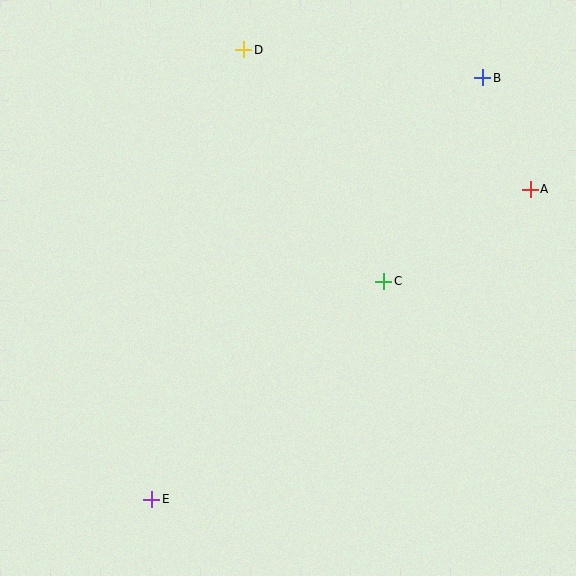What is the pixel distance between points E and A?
The distance between E and A is 489 pixels.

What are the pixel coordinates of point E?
Point E is at (152, 499).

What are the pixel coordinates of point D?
Point D is at (244, 50).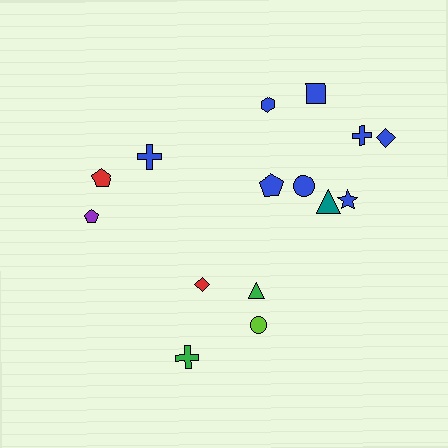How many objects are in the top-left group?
There are 3 objects.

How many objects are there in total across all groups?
There are 15 objects.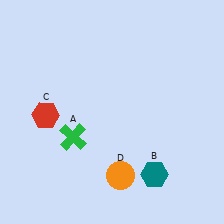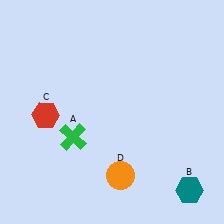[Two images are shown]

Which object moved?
The teal hexagon (B) moved right.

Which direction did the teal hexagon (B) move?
The teal hexagon (B) moved right.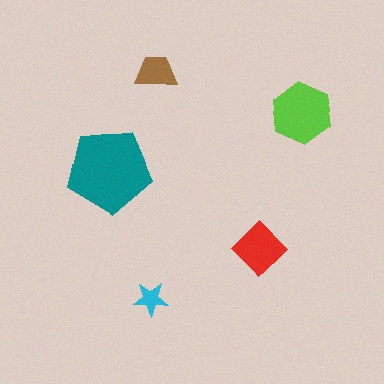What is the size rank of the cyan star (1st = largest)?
5th.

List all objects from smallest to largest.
The cyan star, the brown trapezoid, the red diamond, the lime hexagon, the teal pentagon.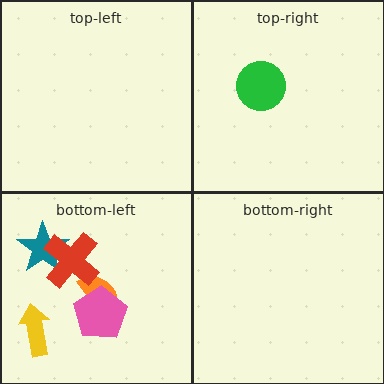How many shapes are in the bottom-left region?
5.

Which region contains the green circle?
The top-right region.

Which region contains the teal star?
The bottom-left region.